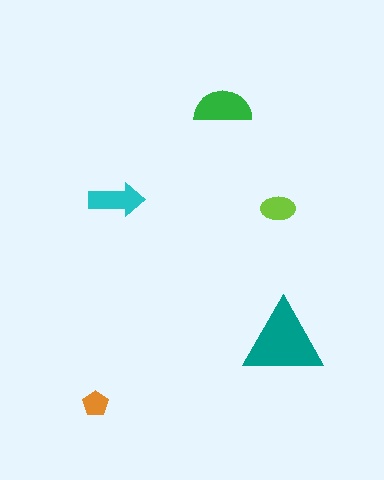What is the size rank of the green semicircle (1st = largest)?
2nd.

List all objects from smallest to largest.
The orange pentagon, the lime ellipse, the cyan arrow, the green semicircle, the teal triangle.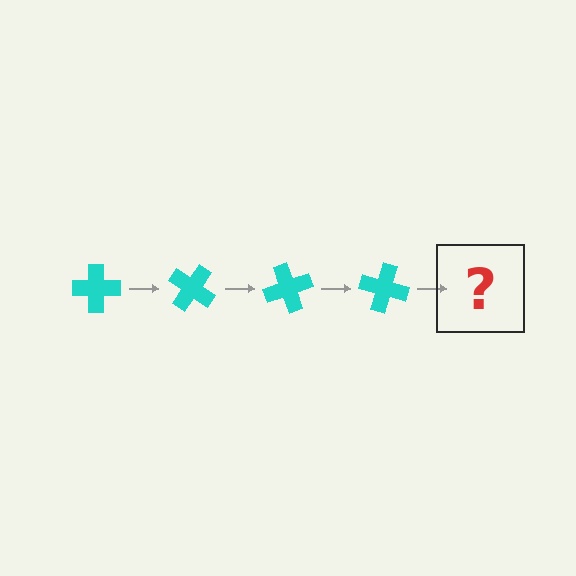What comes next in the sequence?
The next element should be a cyan cross rotated 140 degrees.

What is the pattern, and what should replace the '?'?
The pattern is that the cross rotates 35 degrees each step. The '?' should be a cyan cross rotated 140 degrees.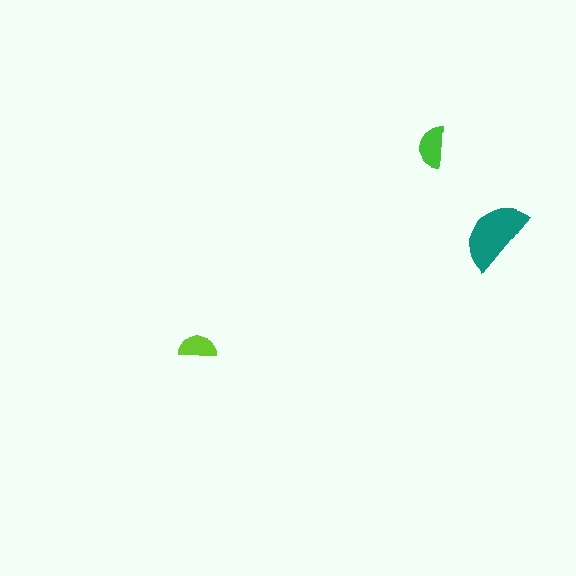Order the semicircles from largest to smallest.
the teal one, the green one, the lime one.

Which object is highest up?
The green semicircle is topmost.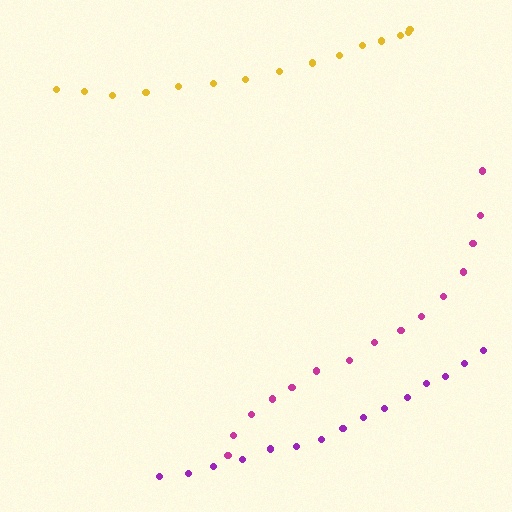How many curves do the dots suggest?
There are 3 distinct paths.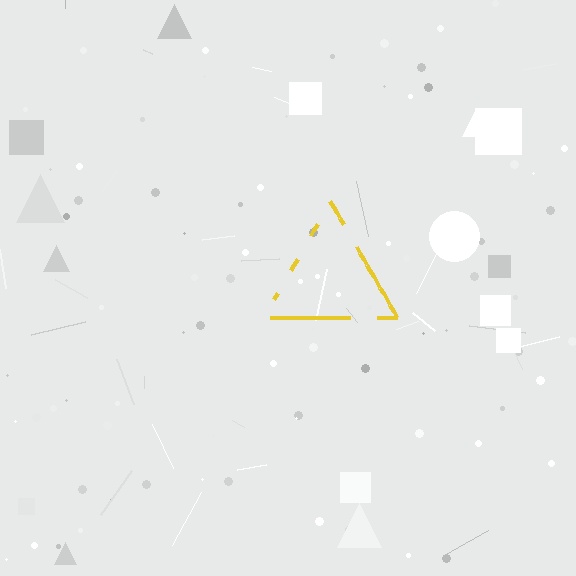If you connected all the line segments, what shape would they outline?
They would outline a triangle.